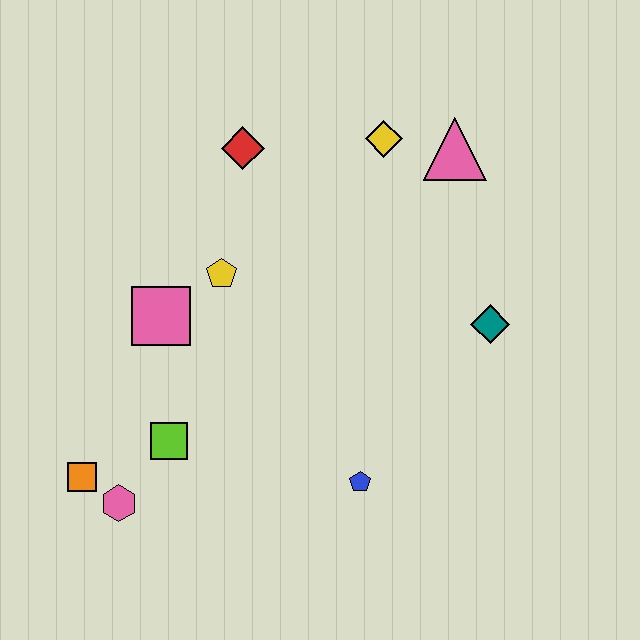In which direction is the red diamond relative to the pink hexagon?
The red diamond is above the pink hexagon.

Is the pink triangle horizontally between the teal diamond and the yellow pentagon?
Yes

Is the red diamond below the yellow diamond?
Yes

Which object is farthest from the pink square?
The pink triangle is farthest from the pink square.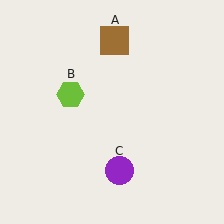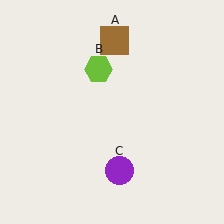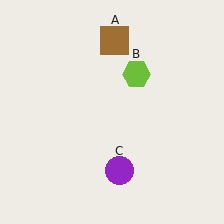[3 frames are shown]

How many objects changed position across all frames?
1 object changed position: lime hexagon (object B).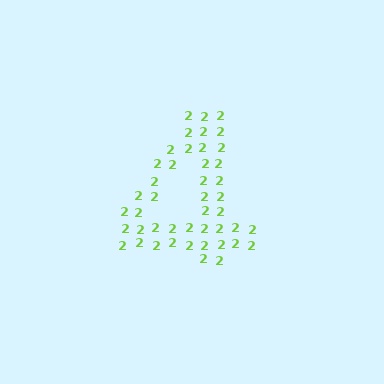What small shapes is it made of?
It is made of small digit 2's.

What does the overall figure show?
The overall figure shows the digit 4.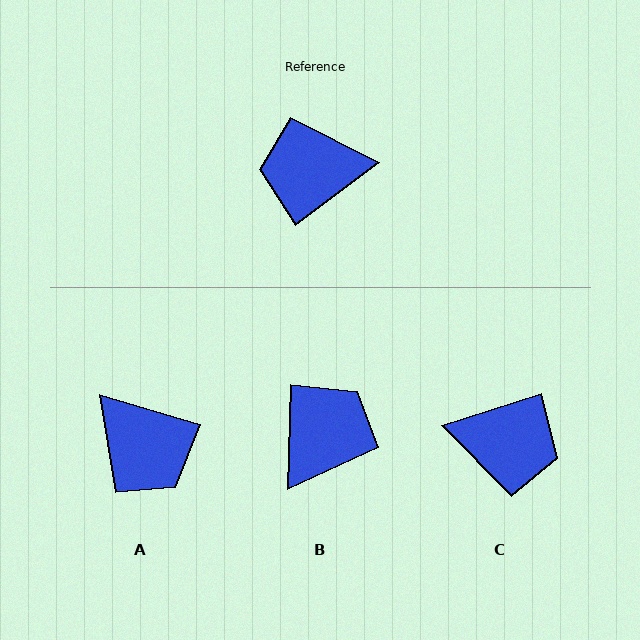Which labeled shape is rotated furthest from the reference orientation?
C, about 161 degrees away.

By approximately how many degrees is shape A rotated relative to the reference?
Approximately 126 degrees counter-clockwise.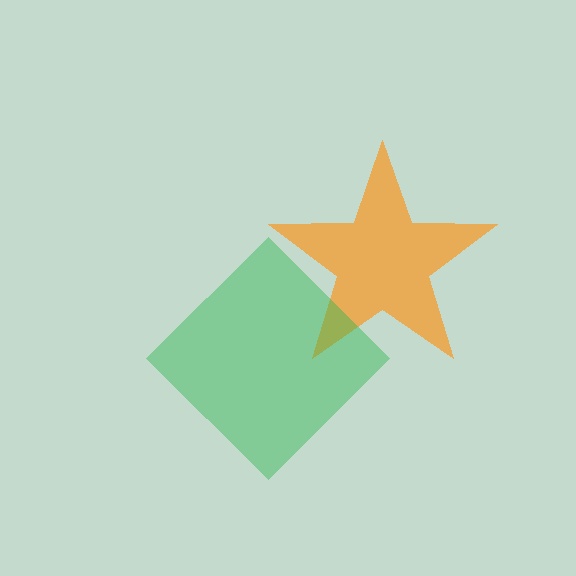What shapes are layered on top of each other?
The layered shapes are: an orange star, a green diamond.